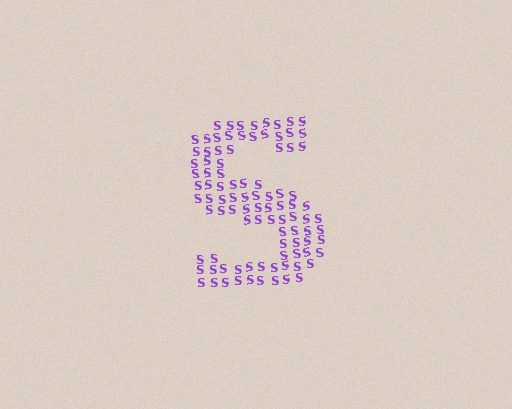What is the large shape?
The large shape is the letter S.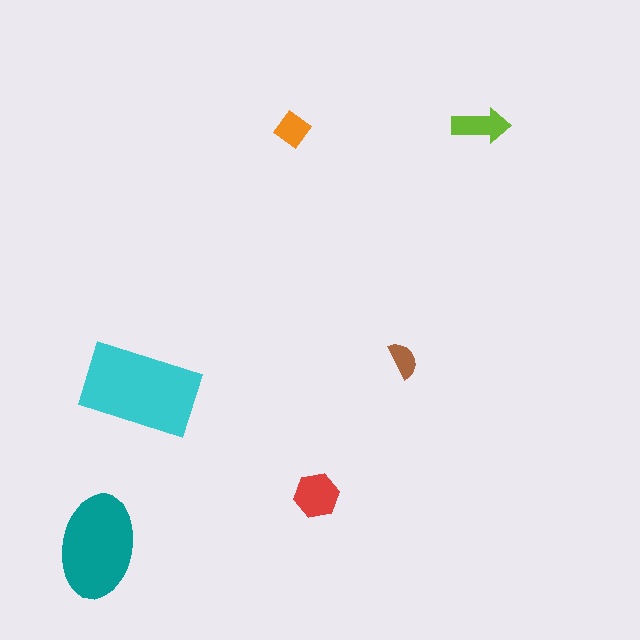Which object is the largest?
The cyan rectangle.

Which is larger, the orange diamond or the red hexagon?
The red hexagon.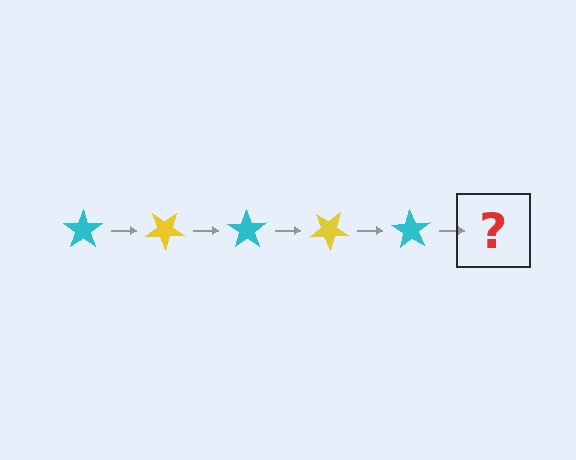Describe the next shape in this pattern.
It should be a yellow star, rotated 175 degrees from the start.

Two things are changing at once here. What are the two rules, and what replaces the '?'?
The two rules are that it rotates 35 degrees each step and the color cycles through cyan and yellow. The '?' should be a yellow star, rotated 175 degrees from the start.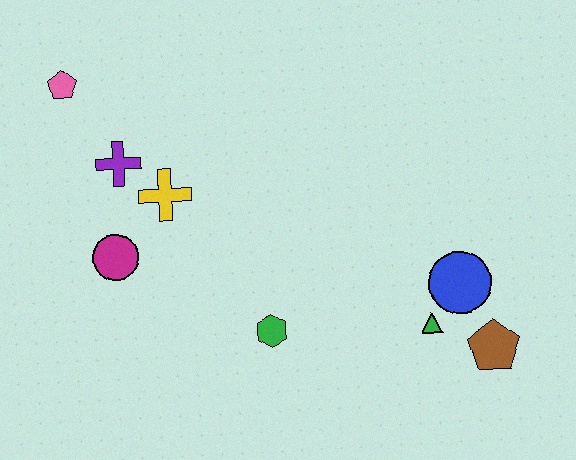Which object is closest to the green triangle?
The blue circle is closest to the green triangle.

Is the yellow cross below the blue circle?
No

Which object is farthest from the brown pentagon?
The pink pentagon is farthest from the brown pentagon.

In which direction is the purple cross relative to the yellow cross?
The purple cross is to the left of the yellow cross.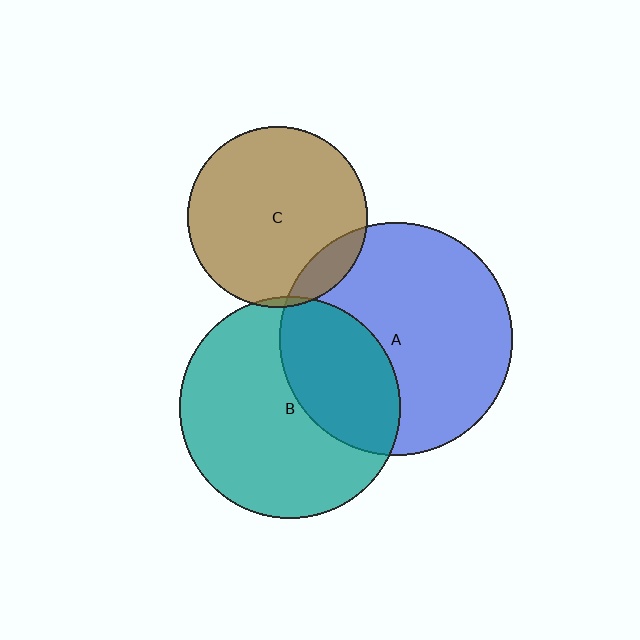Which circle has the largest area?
Circle A (blue).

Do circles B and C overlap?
Yes.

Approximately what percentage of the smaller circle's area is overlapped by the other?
Approximately 5%.